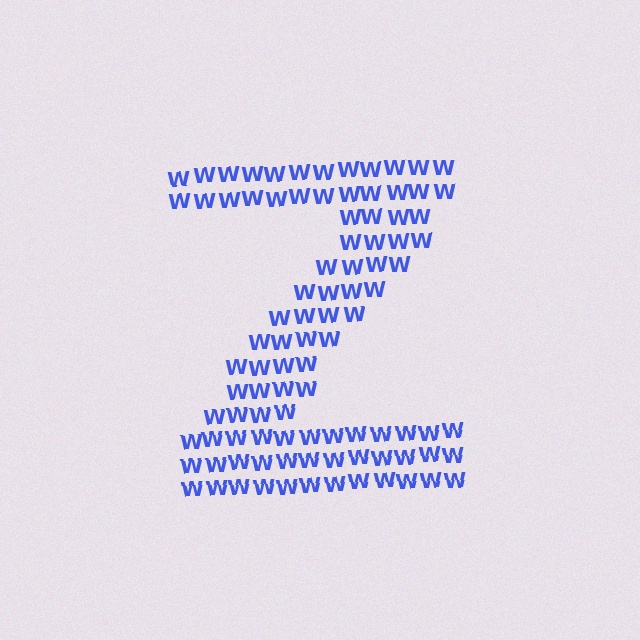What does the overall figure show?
The overall figure shows the letter Z.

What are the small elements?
The small elements are letter W's.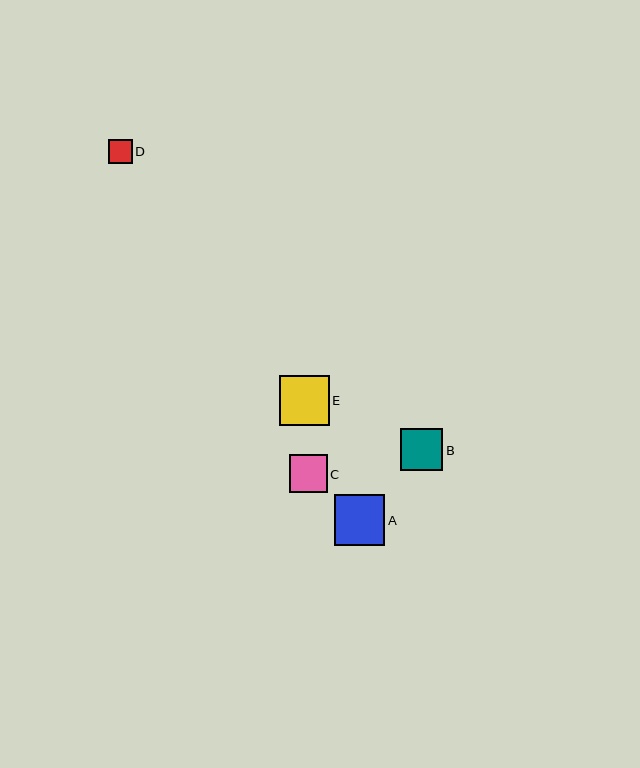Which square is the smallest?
Square D is the smallest with a size of approximately 23 pixels.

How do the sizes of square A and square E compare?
Square A and square E are approximately the same size.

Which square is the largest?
Square A is the largest with a size of approximately 51 pixels.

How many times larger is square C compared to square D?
Square C is approximately 1.6 times the size of square D.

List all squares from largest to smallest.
From largest to smallest: A, E, B, C, D.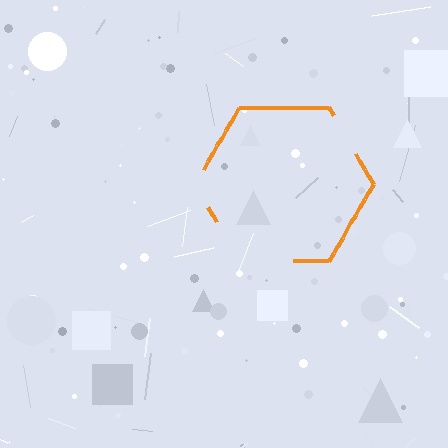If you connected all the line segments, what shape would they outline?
They would outline a hexagon.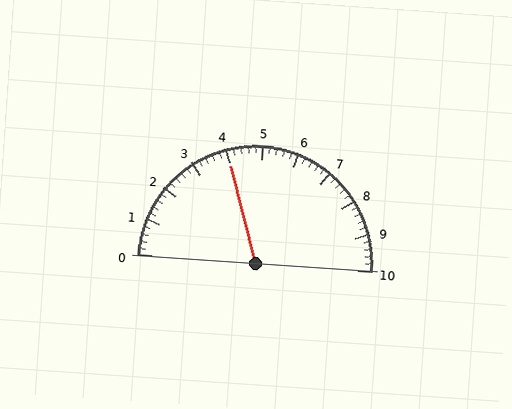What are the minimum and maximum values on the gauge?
The gauge ranges from 0 to 10.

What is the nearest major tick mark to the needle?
The nearest major tick mark is 4.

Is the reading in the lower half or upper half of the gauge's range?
The reading is in the lower half of the range (0 to 10).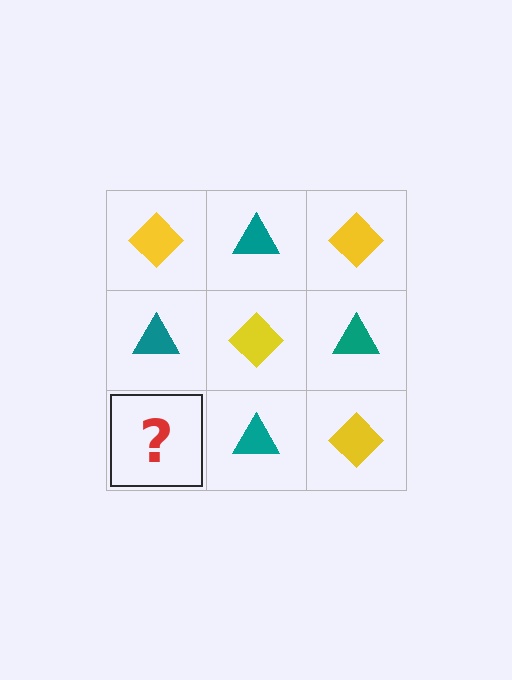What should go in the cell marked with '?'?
The missing cell should contain a yellow diamond.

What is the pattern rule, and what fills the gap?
The rule is that it alternates yellow diamond and teal triangle in a checkerboard pattern. The gap should be filled with a yellow diamond.